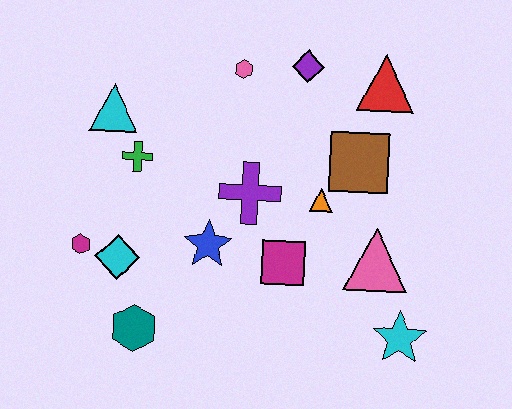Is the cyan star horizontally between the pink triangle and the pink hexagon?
No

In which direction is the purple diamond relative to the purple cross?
The purple diamond is above the purple cross.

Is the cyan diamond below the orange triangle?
Yes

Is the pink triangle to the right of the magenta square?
Yes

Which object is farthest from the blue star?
The red triangle is farthest from the blue star.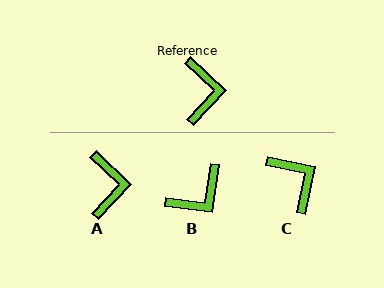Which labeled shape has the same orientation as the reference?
A.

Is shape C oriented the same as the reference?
No, it is off by about 32 degrees.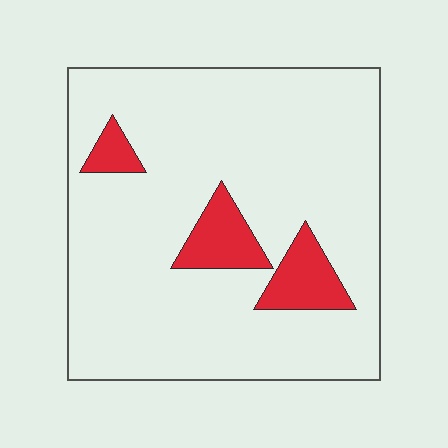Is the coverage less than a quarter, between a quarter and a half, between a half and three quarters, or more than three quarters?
Less than a quarter.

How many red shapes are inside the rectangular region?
3.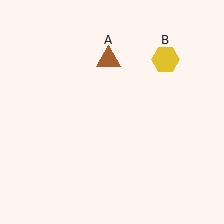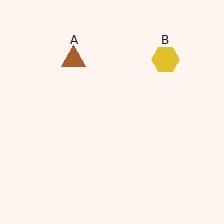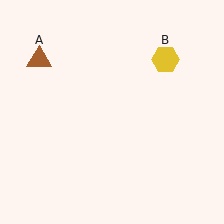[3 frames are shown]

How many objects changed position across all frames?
1 object changed position: brown triangle (object A).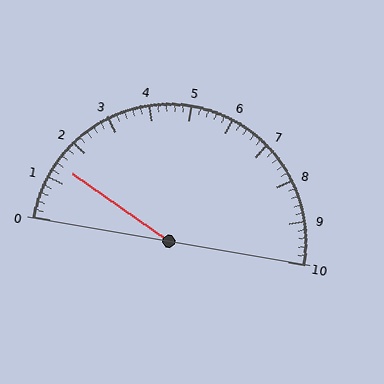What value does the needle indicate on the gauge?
The needle indicates approximately 1.4.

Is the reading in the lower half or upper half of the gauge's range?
The reading is in the lower half of the range (0 to 10).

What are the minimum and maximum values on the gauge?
The gauge ranges from 0 to 10.